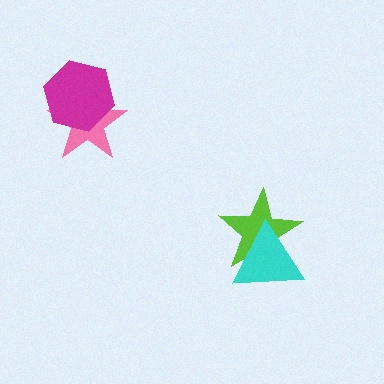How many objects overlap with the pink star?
1 object overlaps with the pink star.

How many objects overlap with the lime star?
1 object overlaps with the lime star.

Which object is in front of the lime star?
The cyan triangle is in front of the lime star.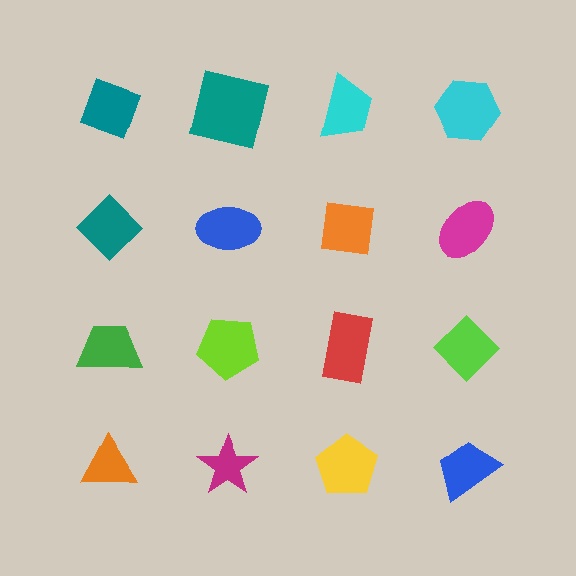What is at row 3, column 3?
A red rectangle.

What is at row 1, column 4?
A cyan hexagon.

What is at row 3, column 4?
A lime diamond.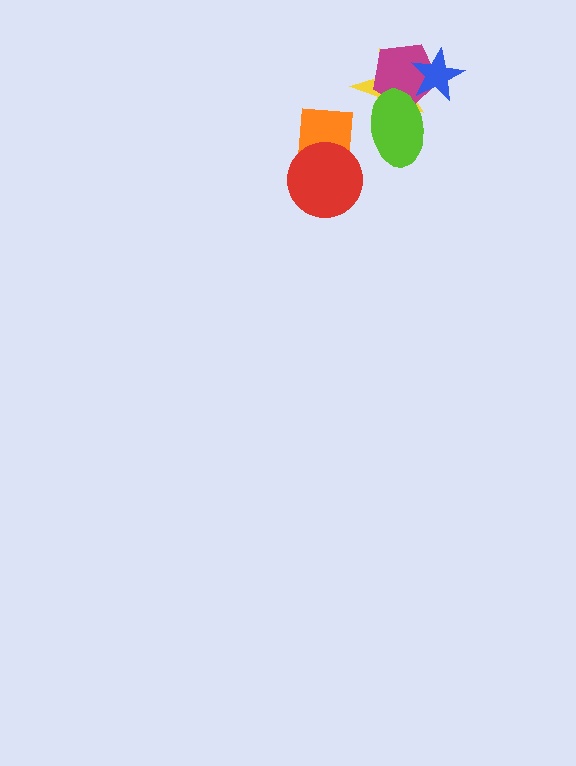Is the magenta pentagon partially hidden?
Yes, it is partially covered by another shape.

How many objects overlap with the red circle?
1 object overlaps with the red circle.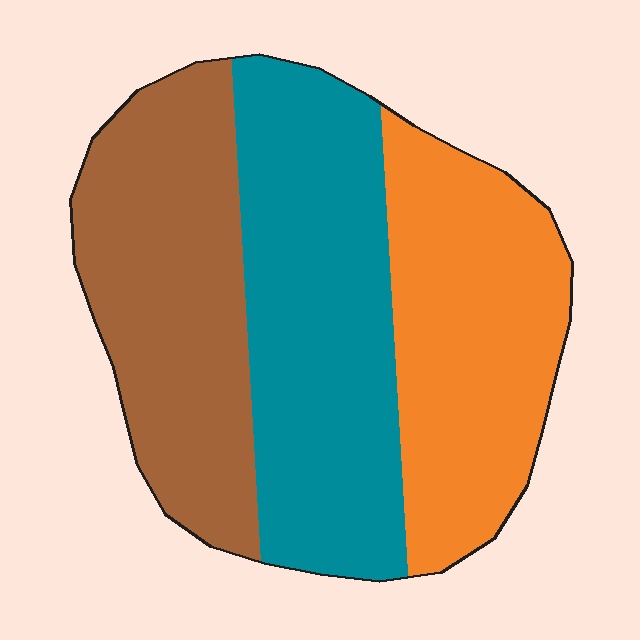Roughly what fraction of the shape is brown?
Brown takes up about one third (1/3) of the shape.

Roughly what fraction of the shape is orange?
Orange takes up about one third (1/3) of the shape.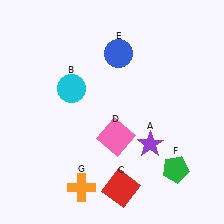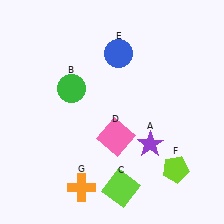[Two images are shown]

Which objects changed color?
B changed from cyan to green. C changed from red to lime. F changed from green to lime.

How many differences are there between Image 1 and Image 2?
There are 3 differences between the two images.